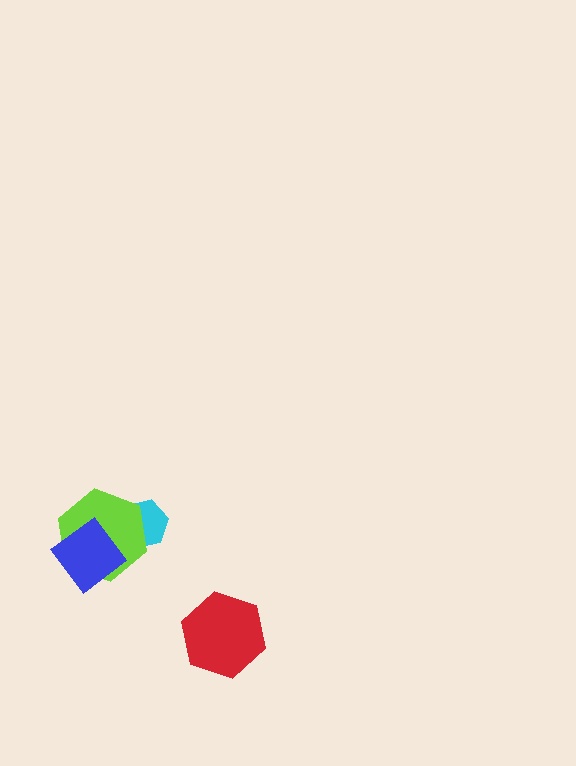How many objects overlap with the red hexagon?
0 objects overlap with the red hexagon.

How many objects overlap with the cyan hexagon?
1 object overlaps with the cyan hexagon.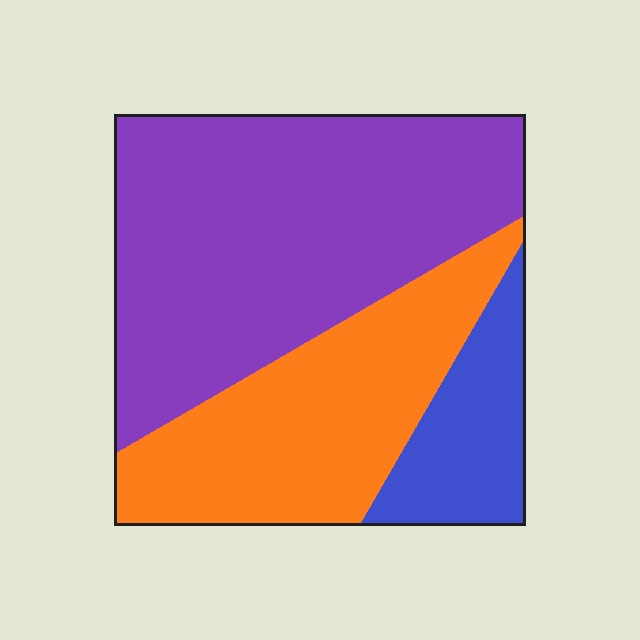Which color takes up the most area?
Purple, at roughly 55%.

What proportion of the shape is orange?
Orange covers 32% of the shape.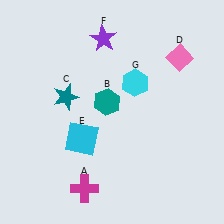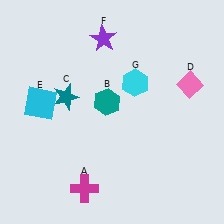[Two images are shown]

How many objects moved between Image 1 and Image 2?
2 objects moved between the two images.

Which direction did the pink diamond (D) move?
The pink diamond (D) moved down.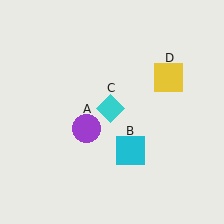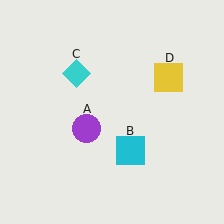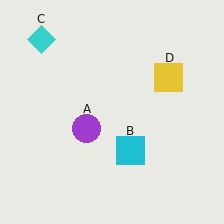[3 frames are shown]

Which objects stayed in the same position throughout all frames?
Purple circle (object A) and cyan square (object B) and yellow square (object D) remained stationary.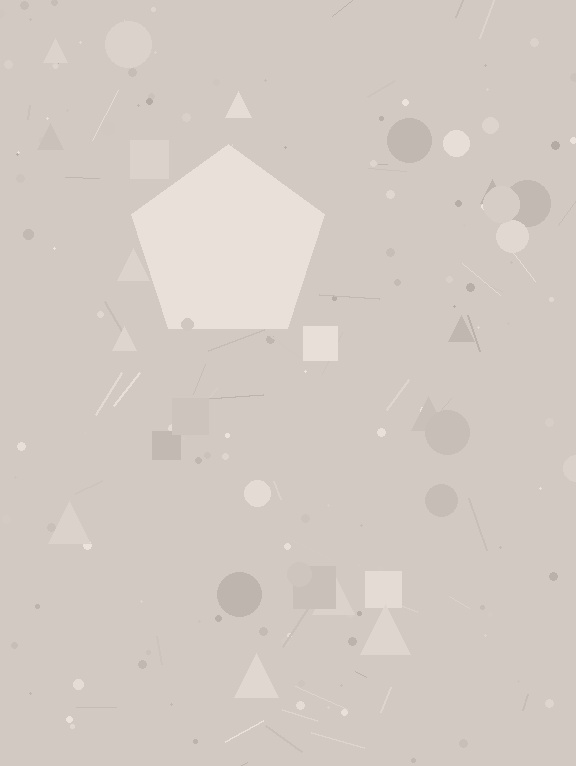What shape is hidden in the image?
A pentagon is hidden in the image.